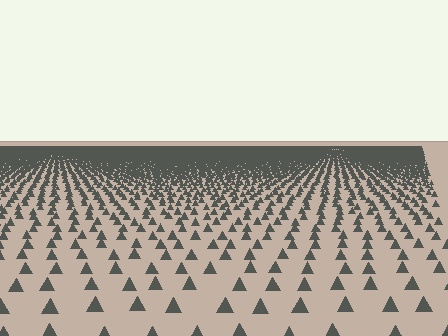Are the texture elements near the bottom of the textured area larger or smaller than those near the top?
Larger. Near the bottom, elements are closer to the viewer and appear at a bigger on-screen size.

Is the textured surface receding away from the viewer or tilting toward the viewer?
The surface is receding away from the viewer. Texture elements get smaller and denser toward the top.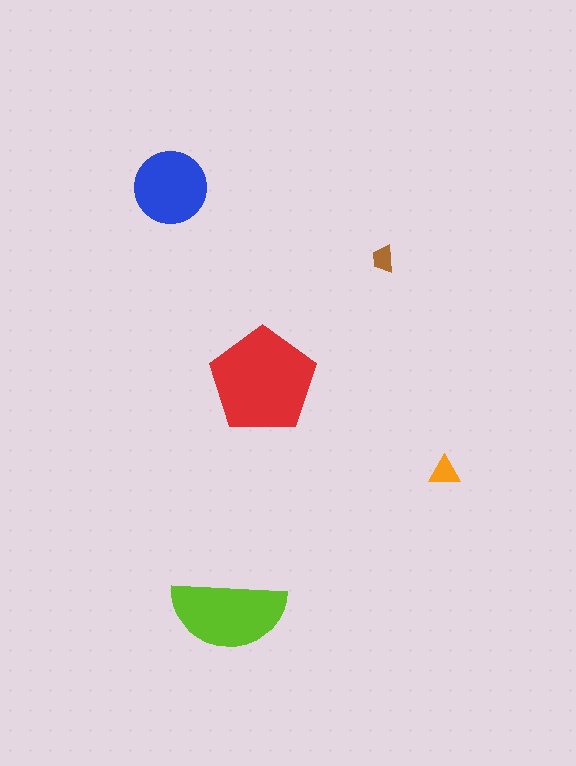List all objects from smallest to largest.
The brown trapezoid, the orange triangle, the blue circle, the lime semicircle, the red pentagon.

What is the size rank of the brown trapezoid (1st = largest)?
5th.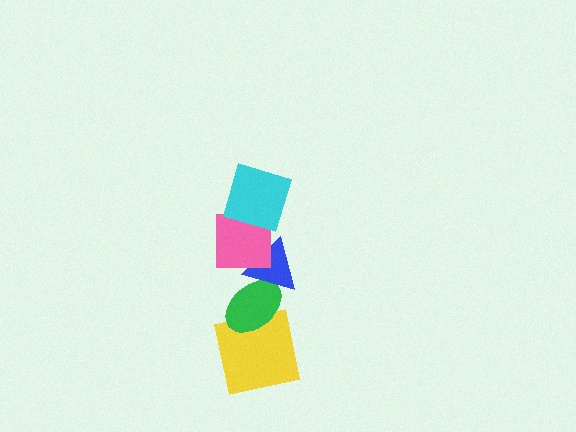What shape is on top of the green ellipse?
The blue triangle is on top of the green ellipse.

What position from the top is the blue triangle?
The blue triangle is 3rd from the top.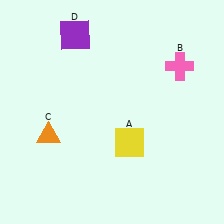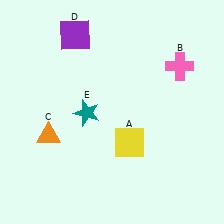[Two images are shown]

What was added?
A teal star (E) was added in Image 2.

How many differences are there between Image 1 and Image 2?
There is 1 difference between the two images.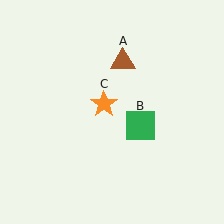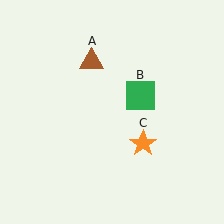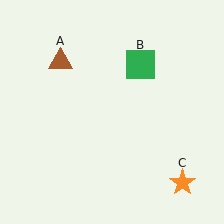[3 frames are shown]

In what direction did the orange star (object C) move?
The orange star (object C) moved down and to the right.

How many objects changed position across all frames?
3 objects changed position: brown triangle (object A), green square (object B), orange star (object C).